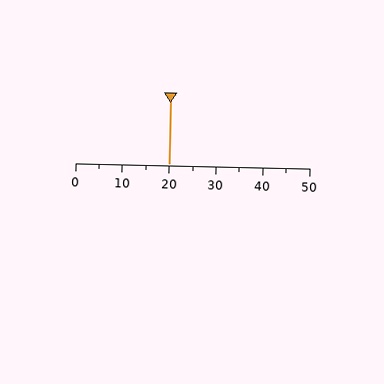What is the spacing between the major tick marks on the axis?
The major ticks are spaced 10 apart.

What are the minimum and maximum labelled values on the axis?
The axis runs from 0 to 50.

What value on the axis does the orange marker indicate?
The marker indicates approximately 20.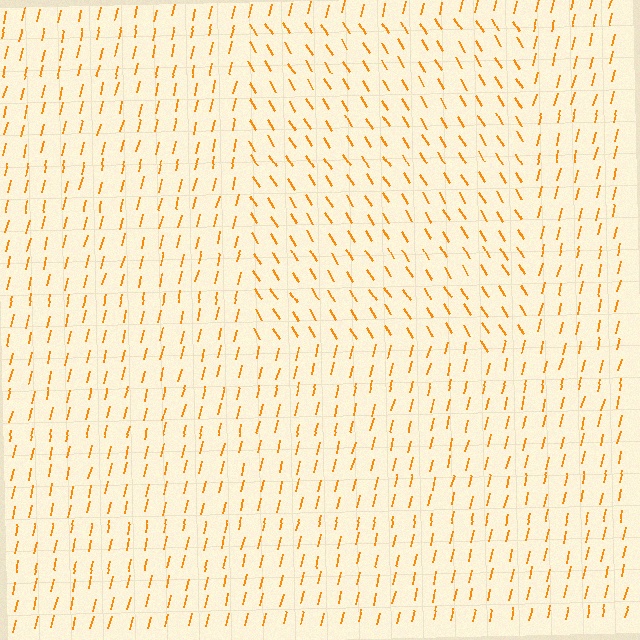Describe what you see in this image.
The image is filled with small orange line segments. A rectangle region in the image has lines oriented differently from the surrounding lines, creating a visible texture boundary.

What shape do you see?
I see a rectangle.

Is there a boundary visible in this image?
Yes, there is a texture boundary formed by a change in line orientation.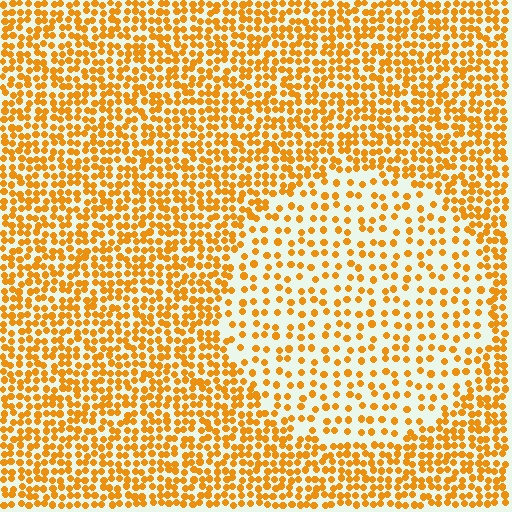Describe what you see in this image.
The image contains small orange elements arranged at two different densities. A circle-shaped region is visible where the elements are less densely packed than the surrounding area.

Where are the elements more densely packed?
The elements are more densely packed outside the circle boundary.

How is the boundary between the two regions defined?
The boundary is defined by a change in element density (approximately 2.1x ratio). All elements are the same color, size, and shape.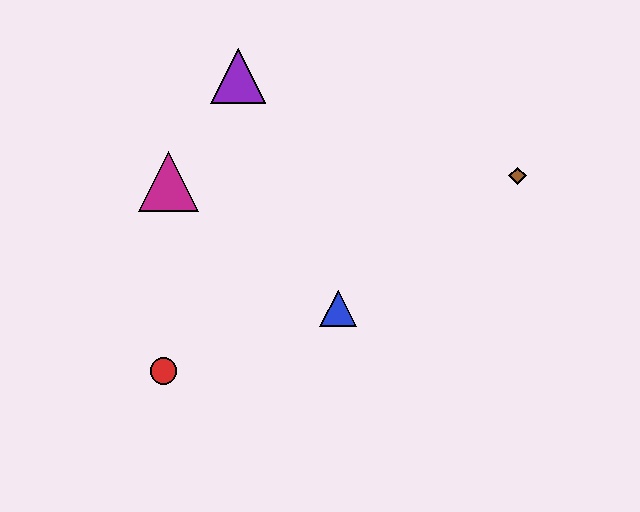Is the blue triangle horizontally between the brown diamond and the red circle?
Yes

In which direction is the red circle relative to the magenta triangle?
The red circle is below the magenta triangle.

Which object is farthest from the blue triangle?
The purple triangle is farthest from the blue triangle.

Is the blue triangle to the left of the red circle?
No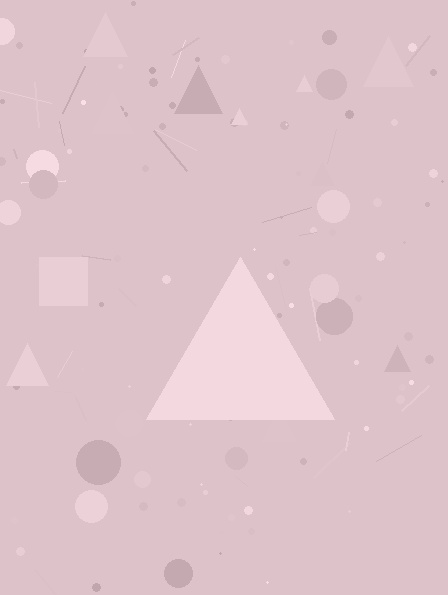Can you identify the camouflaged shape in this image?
The camouflaged shape is a triangle.